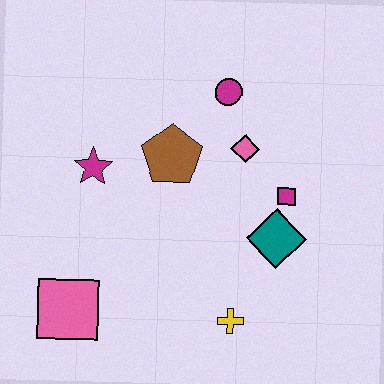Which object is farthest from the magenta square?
The pink square is farthest from the magenta square.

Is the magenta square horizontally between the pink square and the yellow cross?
No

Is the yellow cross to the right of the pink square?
Yes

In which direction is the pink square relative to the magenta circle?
The pink square is below the magenta circle.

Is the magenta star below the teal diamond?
No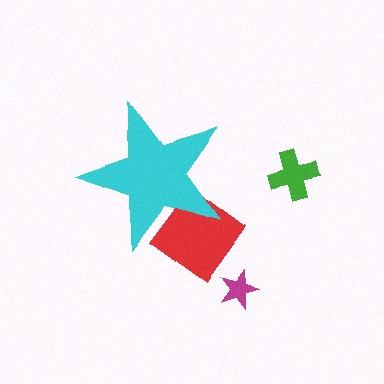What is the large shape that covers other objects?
A cyan star.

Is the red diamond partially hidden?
Yes, the red diamond is partially hidden behind the cyan star.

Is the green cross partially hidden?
No, the green cross is fully visible.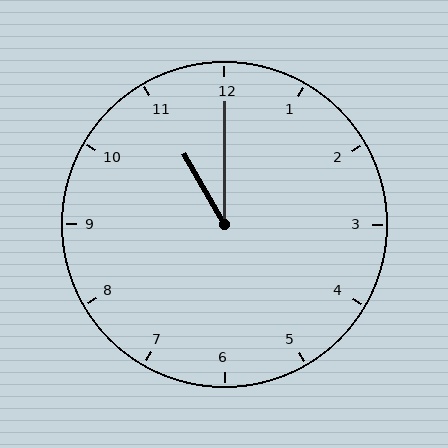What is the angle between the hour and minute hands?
Approximately 30 degrees.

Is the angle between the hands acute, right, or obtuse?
It is acute.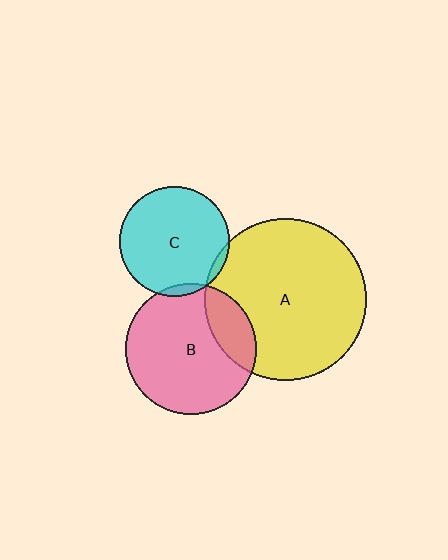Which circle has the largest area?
Circle A (yellow).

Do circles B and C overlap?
Yes.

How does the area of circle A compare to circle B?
Approximately 1.5 times.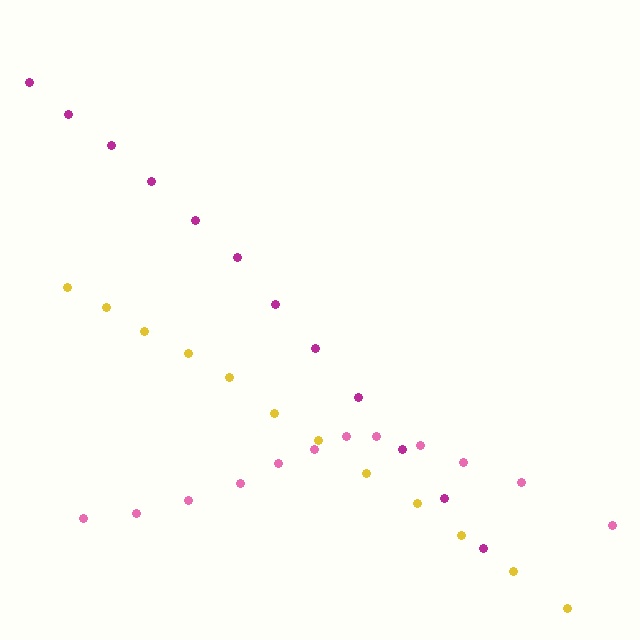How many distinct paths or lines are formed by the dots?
There are 3 distinct paths.